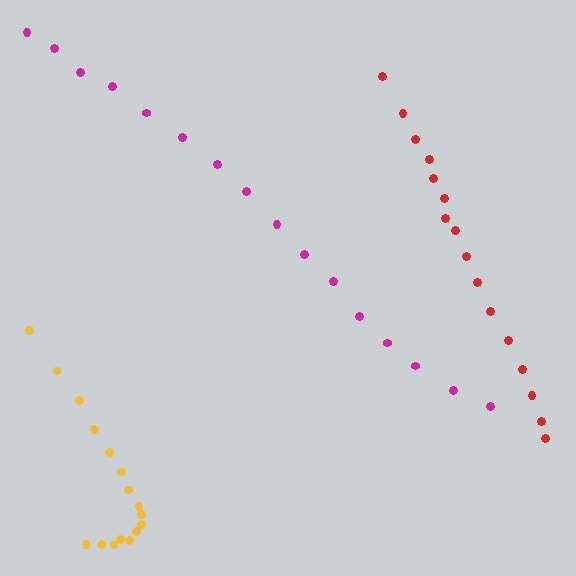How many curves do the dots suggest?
There are 3 distinct paths.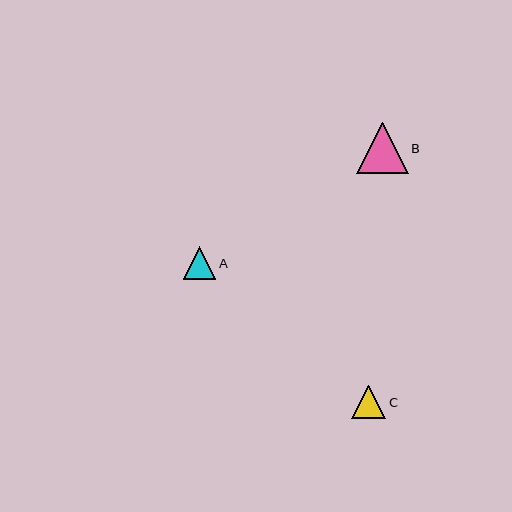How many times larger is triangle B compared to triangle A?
Triangle B is approximately 1.6 times the size of triangle A.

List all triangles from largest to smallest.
From largest to smallest: B, C, A.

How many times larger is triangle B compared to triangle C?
Triangle B is approximately 1.5 times the size of triangle C.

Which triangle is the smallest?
Triangle A is the smallest with a size of approximately 32 pixels.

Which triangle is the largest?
Triangle B is the largest with a size of approximately 51 pixels.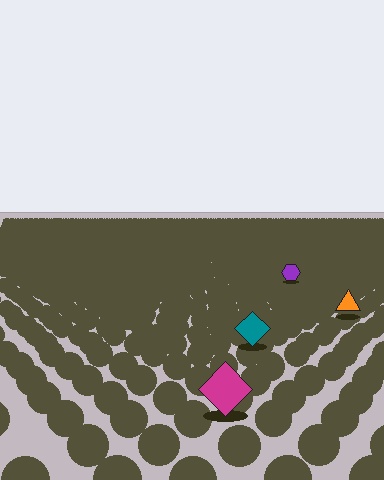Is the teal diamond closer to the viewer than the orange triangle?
Yes. The teal diamond is closer — you can tell from the texture gradient: the ground texture is coarser near it.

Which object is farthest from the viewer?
The purple hexagon is farthest from the viewer. It appears smaller and the ground texture around it is denser.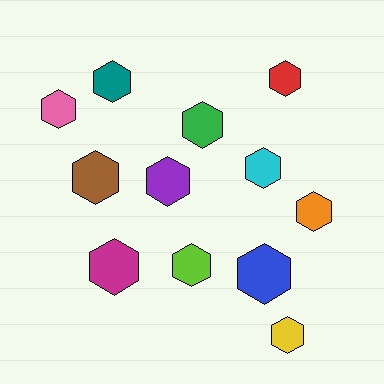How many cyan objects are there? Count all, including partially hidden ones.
There is 1 cyan object.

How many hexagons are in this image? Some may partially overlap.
There are 12 hexagons.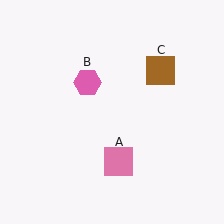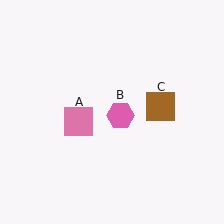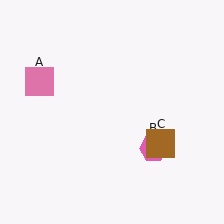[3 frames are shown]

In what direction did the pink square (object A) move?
The pink square (object A) moved up and to the left.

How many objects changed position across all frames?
3 objects changed position: pink square (object A), pink hexagon (object B), brown square (object C).